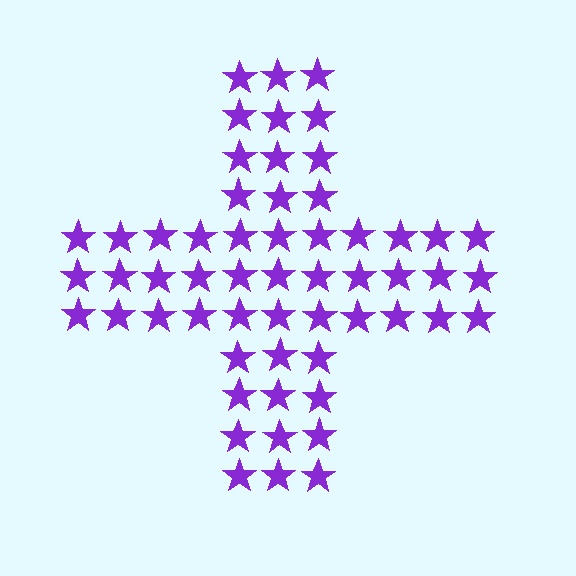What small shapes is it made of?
It is made of small stars.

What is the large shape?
The large shape is a cross.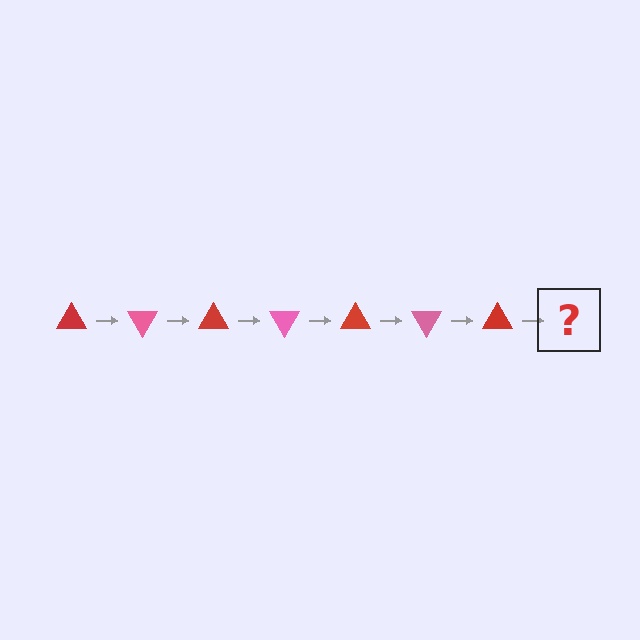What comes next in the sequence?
The next element should be a pink triangle, rotated 420 degrees from the start.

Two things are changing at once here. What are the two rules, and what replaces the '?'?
The two rules are that it rotates 60 degrees each step and the color cycles through red and pink. The '?' should be a pink triangle, rotated 420 degrees from the start.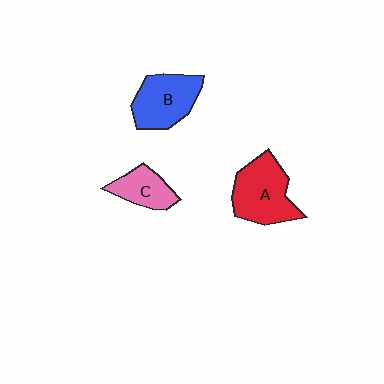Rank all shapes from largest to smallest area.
From largest to smallest: A (red), B (blue), C (pink).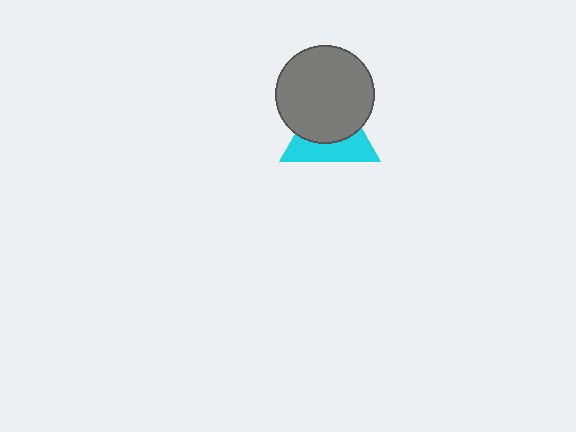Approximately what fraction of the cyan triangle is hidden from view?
Roughly 56% of the cyan triangle is hidden behind the gray circle.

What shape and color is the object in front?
The object in front is a gray circle.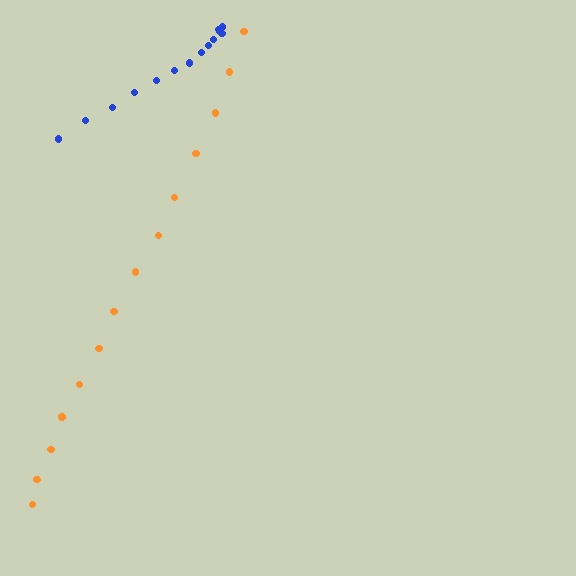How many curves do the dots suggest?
There are 2 distinct paths.